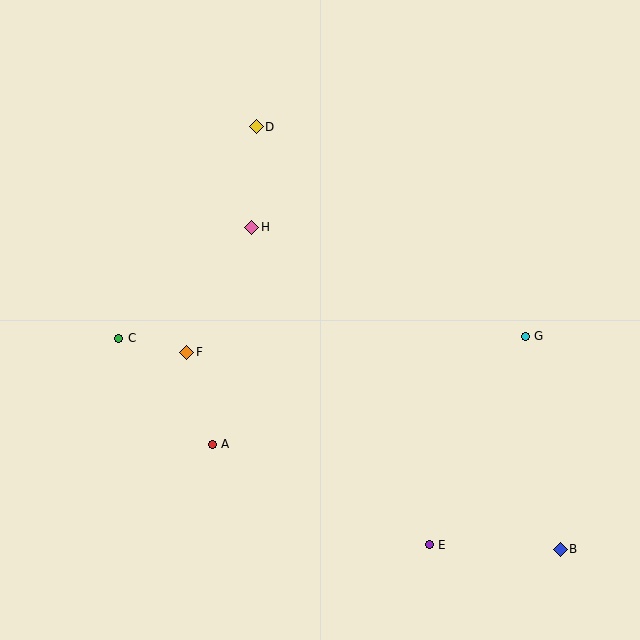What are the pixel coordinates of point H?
Point H is at (252, 227).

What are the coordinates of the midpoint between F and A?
The midpoint between F and A is at (199, 398).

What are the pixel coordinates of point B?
Point B is at (560, 549).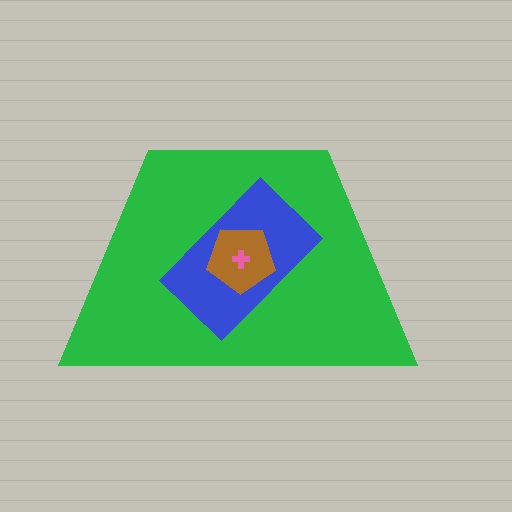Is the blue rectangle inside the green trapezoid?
Yes.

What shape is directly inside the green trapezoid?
The blue rectangle.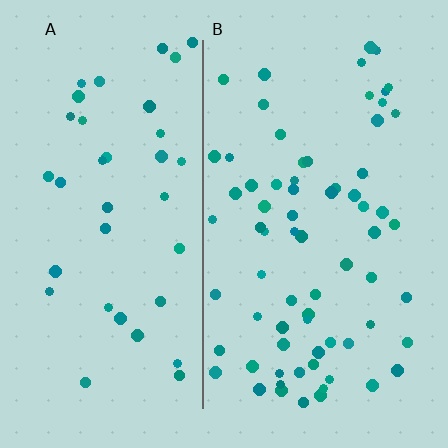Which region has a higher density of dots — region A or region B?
B (the right).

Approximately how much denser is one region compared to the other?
Approximately 1.9× — region B over region A.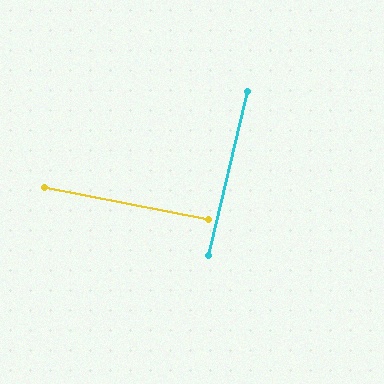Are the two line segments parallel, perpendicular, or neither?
Perpendicular — they meet at approximately 88°.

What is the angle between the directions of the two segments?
Approximately 88 degrees.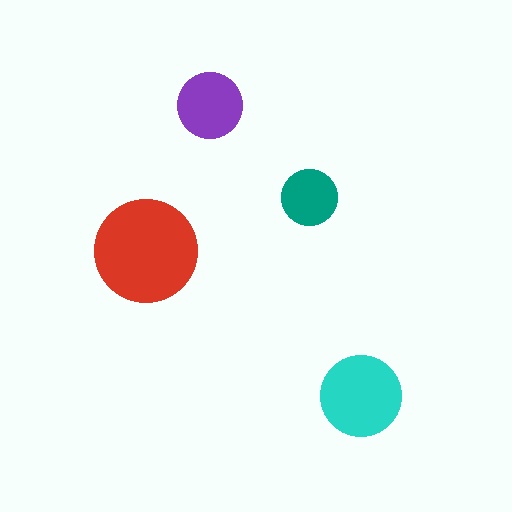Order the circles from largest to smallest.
the red one, the cyan one, the purple one, the teal one.